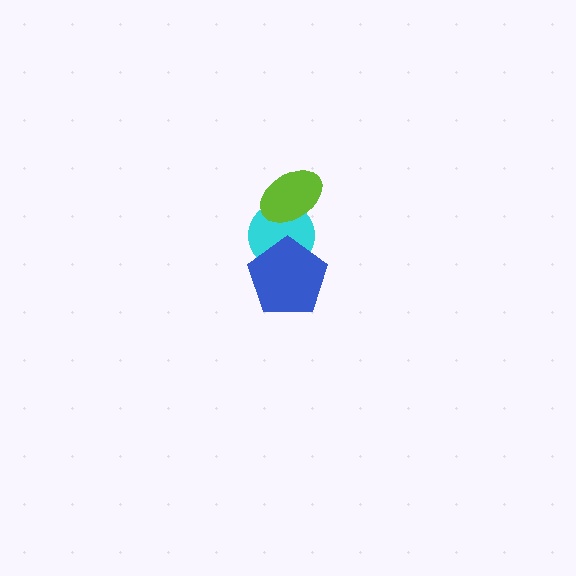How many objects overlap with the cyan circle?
2 objects overlap with the cyan circle.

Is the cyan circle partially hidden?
Yes, it is partially covered by another shape.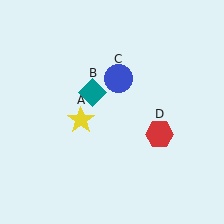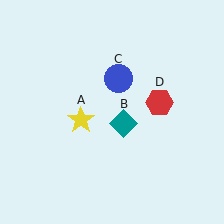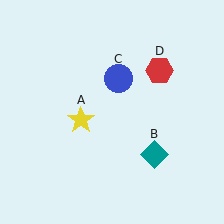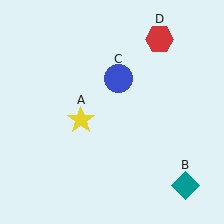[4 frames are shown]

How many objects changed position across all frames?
2 objects changed position: teal diamond (object B), red hexagon (object D).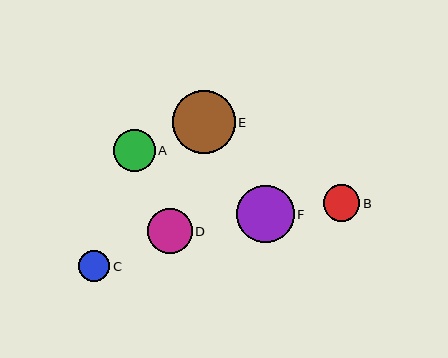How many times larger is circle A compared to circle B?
Circle A is approximately 1.2 times the size of circle B.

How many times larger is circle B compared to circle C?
Circle B is approximately 1.2 times the size of circle C.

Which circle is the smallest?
Circle C is the smallest with a size of approximately 31 pixels.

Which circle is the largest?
Circle E is the largest with a size of approximately 63 pixels.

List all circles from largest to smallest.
From largest to smallest: E, F, D, A, B, C.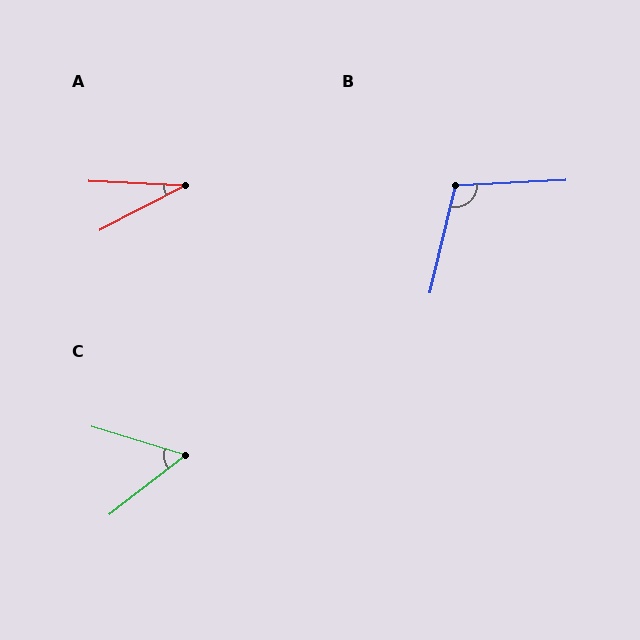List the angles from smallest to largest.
A (30°), C (55°), B (106°).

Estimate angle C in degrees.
Approximately 55 degrees.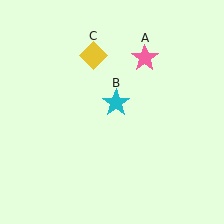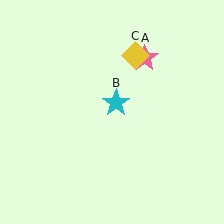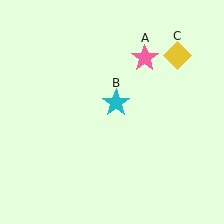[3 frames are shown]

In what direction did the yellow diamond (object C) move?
The yellow diamond (object C) moved right.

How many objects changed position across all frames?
1 object changed position: yellow diamond (object C).